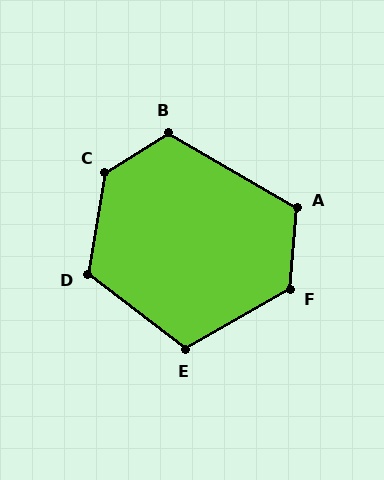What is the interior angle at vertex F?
Approximately 125 degrees (obtuse).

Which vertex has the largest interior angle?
C, at approximately 132 degrees.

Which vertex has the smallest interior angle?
E, at approximately 113 degrees.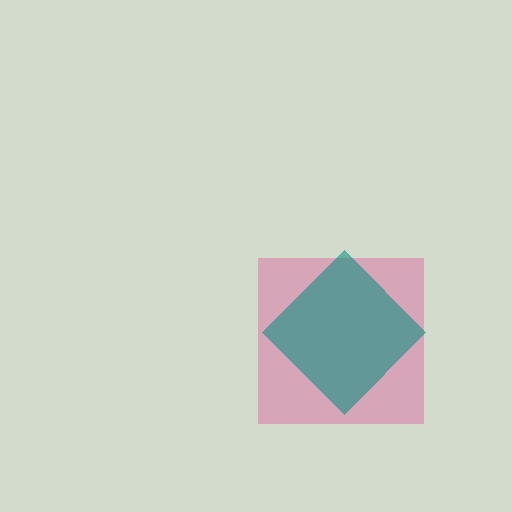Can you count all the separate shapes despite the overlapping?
Yes, there are 2 separate shapes.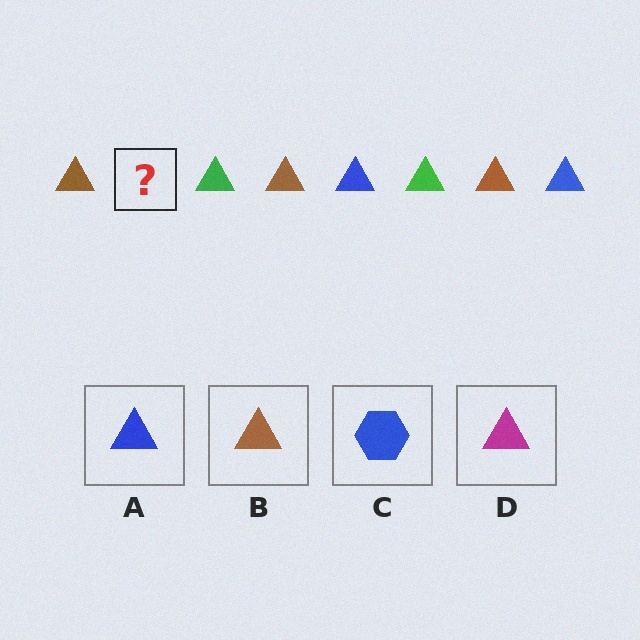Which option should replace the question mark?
Option A.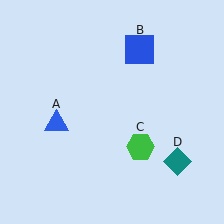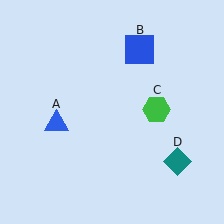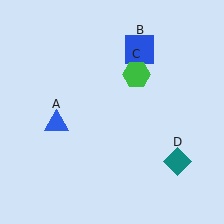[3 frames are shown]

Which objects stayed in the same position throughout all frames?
Blue triangle (object A) and blue square (object B) and teal diamond (object D) remained stationary.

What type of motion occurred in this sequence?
The green hexagon (object C) rotated counterclockwise around the center of the scene.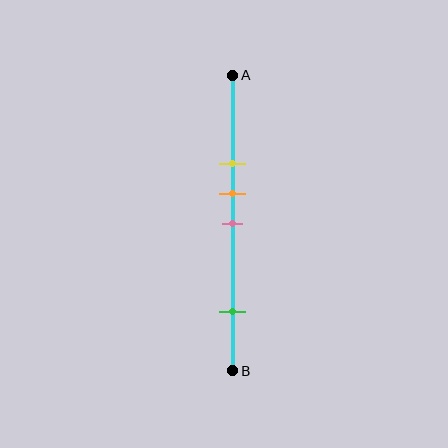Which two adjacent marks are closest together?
The orange and pink marks are the closest adjacent pair.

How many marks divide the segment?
There are 4 marks dividing the segment.